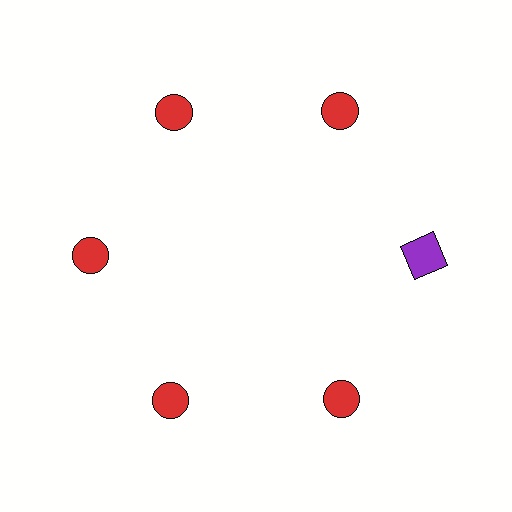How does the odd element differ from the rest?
It differs in both color (purple instead of red) and shape (square instead of circle).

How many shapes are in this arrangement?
There are 6 shapes arranged in a ring pattern.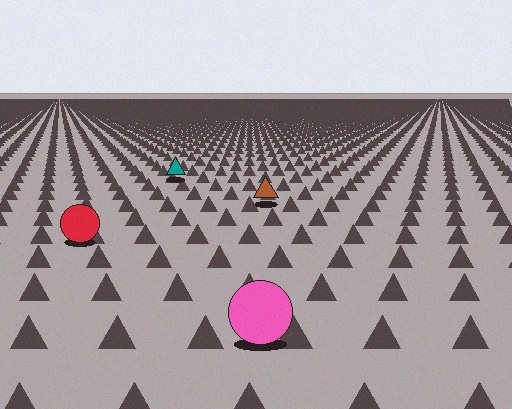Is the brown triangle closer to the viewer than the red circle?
No. The red circle is closer — you can tell from the texture gradient: the ground texture is coarser near it.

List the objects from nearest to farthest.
From nearest to farthest: the pink circle, the red circle, the brown triangle, the teal triangle.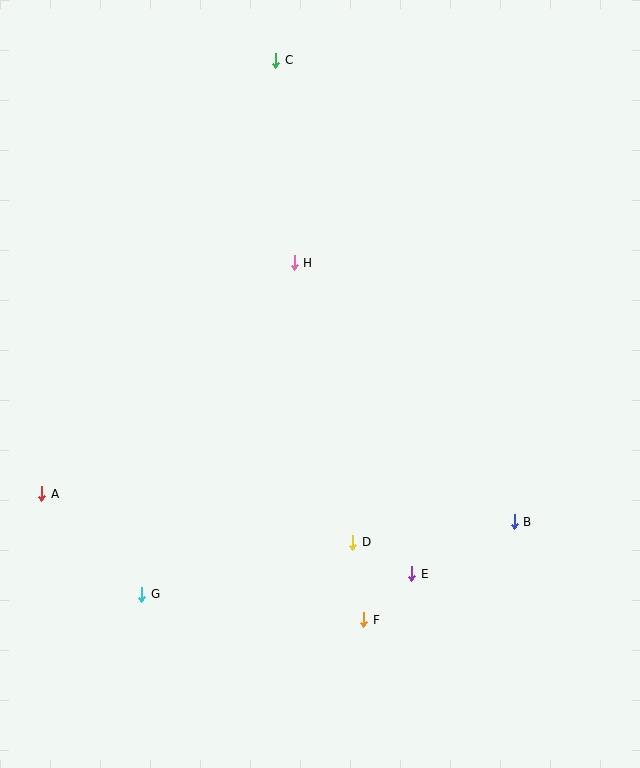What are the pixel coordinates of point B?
Point B is at (514, 522).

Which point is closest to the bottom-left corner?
Point G is closest to the bottom-left corner.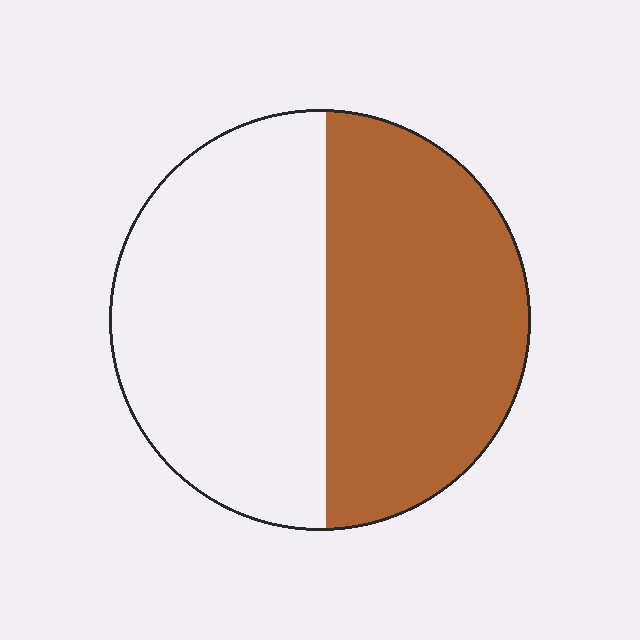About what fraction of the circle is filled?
About one half (1/2).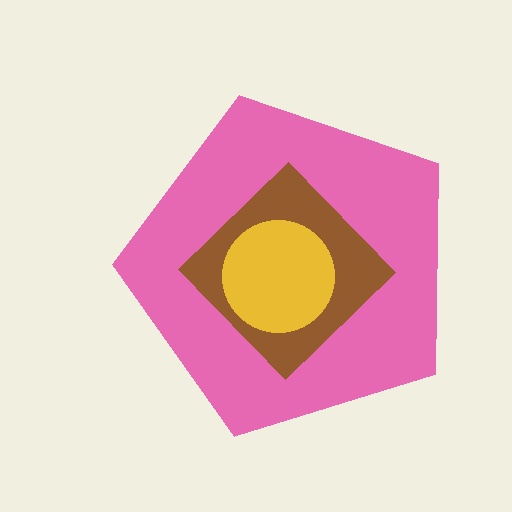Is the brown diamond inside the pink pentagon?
Yes.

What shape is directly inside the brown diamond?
The yellow circle.